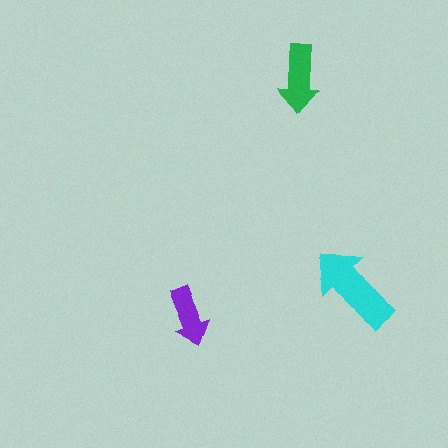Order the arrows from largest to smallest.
the cyan one, the green one, the purple one.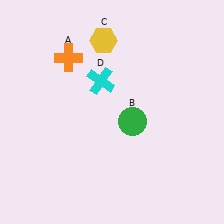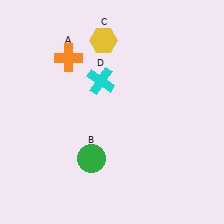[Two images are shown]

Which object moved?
The green circle (B) moved left.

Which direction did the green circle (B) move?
The green circle (B) moved left.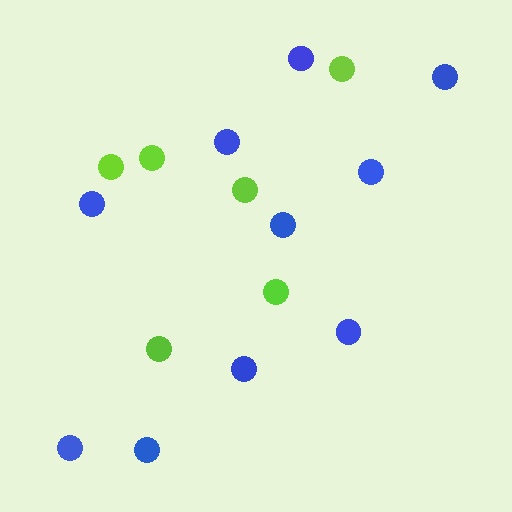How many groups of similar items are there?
There are 2 groups: one group of blue circles (10) and one group of lime circles (6).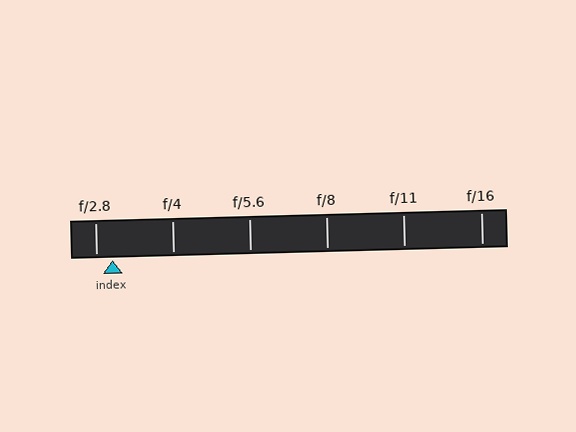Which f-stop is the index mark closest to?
The index mark is closest to f/2.8.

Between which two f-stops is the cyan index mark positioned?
The index mark is between f/2.8 and f/4.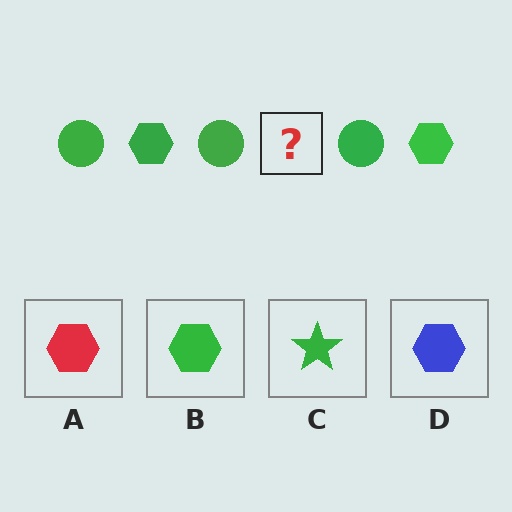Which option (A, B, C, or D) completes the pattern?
B.